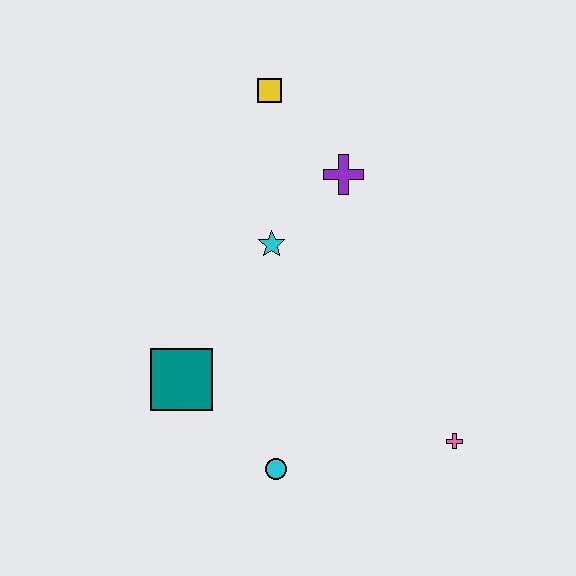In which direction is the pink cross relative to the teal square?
The pink cross is to the right of the teal square.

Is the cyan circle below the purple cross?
Yes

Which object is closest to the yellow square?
The purple cross is closest to the yellow square.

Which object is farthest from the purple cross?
The cyan circle is farthest from the purple cross.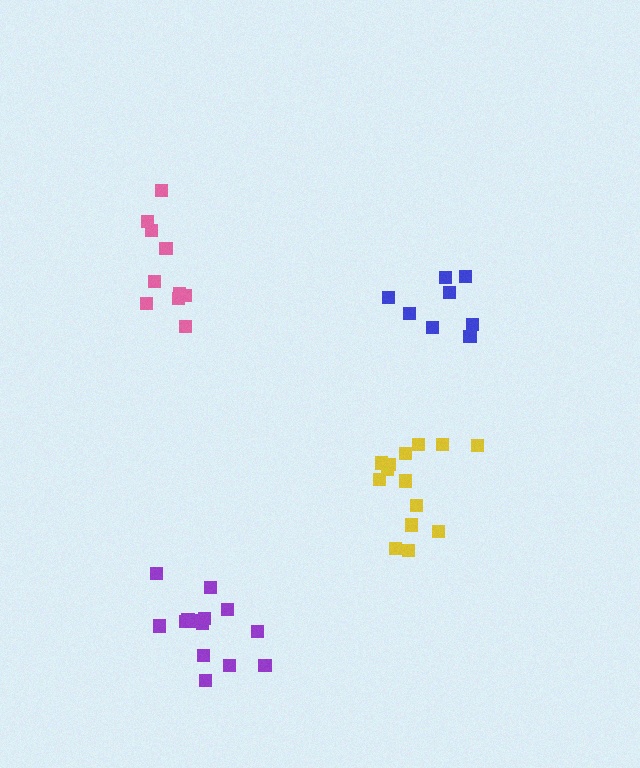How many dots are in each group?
Group 1: 14 dots, Group 2: 14 dots, Group 3: 10 dots, Group 4: 8 dots (46 total).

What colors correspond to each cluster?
The clusters are colored: yellow, purple, pink, blue.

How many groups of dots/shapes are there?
There are 4 groups.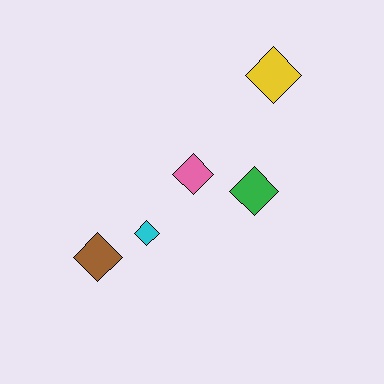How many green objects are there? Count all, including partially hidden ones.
There is 1 green object.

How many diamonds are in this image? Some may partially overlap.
There are 5 diamonds.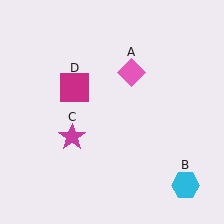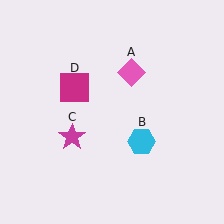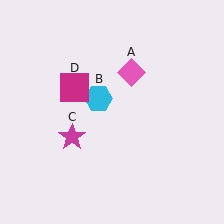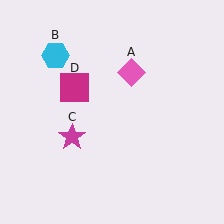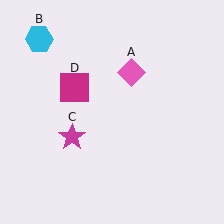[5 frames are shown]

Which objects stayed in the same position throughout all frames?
Pink diamond (object A) and magenta star (object C) and magenta square (object D) remained stationary.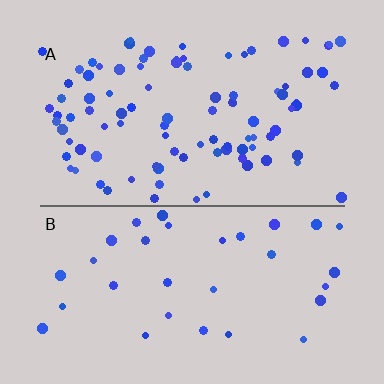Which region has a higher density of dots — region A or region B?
A (the top).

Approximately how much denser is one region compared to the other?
Approximately 2.9× — region A over region B.